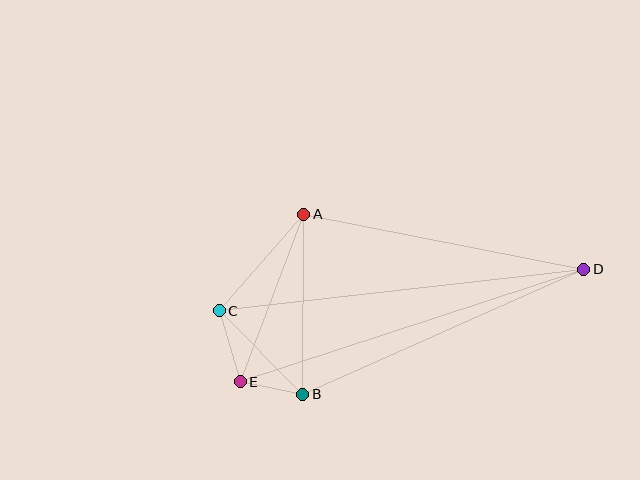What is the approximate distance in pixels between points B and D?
The distance between B and D is approximately 307 pixels.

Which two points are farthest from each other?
Points C and D are farthest from each other.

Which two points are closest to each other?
Points B and E are closest to each other.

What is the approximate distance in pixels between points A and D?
The distance between A and D is approximately 285 pixels.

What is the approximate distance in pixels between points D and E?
The distance between D and E is approximately 362 pixels.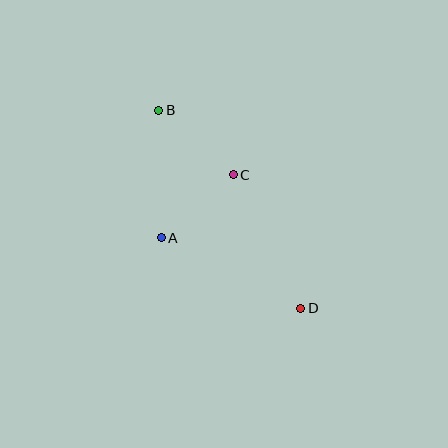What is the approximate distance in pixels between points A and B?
The distance between A and B is approximately 128 pixels.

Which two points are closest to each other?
Points A and C are closest to each other.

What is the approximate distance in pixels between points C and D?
The distance between C and D is approximately 150 pixels.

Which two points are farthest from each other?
Points B and D are farthest from each other.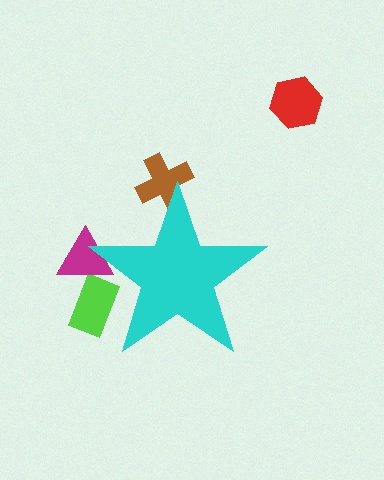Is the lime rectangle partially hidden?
Yes, the lime rectangle is partially hidden behind the cyan star.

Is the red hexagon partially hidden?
No, the red hexagon is fully visible.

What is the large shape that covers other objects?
A cyan star.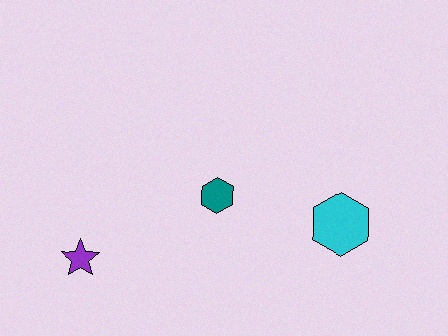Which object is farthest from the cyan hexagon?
The purple star is farthest from the cyan hexagon.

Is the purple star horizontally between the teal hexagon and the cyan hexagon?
No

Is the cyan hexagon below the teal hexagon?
Yes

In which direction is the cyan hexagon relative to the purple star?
The cyan hexagon is to the right of the purple star.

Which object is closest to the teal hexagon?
The cyan hexagon is closest to the teal hexagon.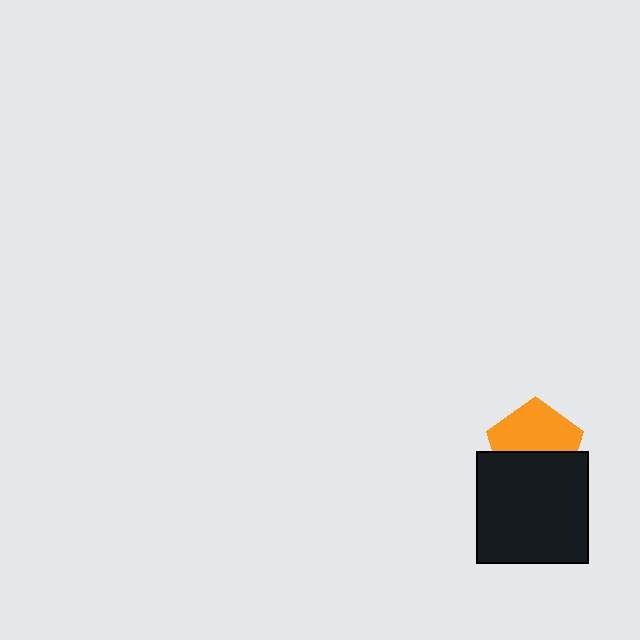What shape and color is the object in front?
The object in front is a black square.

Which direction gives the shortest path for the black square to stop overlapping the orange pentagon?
Moving down gives the shortest separation.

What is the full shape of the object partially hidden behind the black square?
The partially hidden object is an orange pentagon.